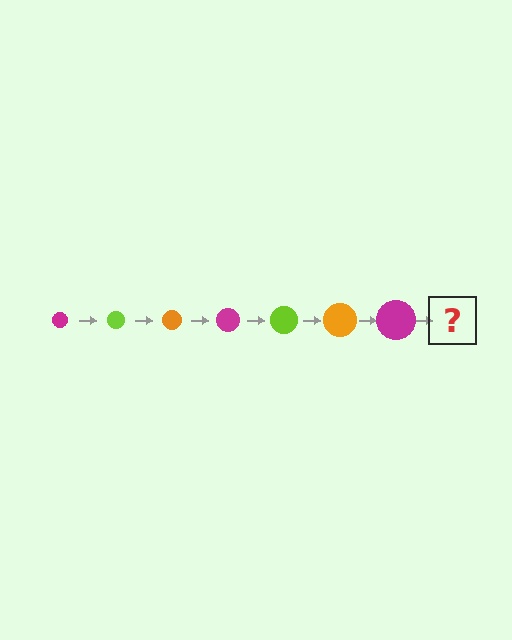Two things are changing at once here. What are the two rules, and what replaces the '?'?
The two rules are that the circle grows larger each step and the color cycles through magenta, lime, and orange. The '?' should be a lime circle, larger than the previous one.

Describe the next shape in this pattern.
It should be a lime circle, larger than the previous one.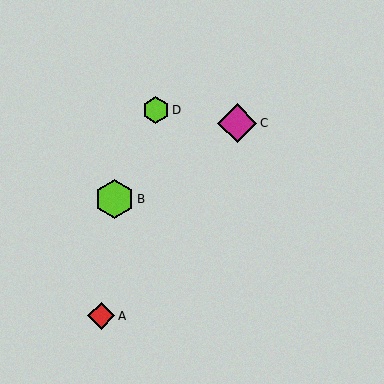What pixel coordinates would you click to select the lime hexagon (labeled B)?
Click at (114, 199) to select the lime hexagon B.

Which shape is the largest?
The lime hexagon (labeled B) is the largest.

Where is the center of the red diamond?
The center of the red diamond is at (101, 316).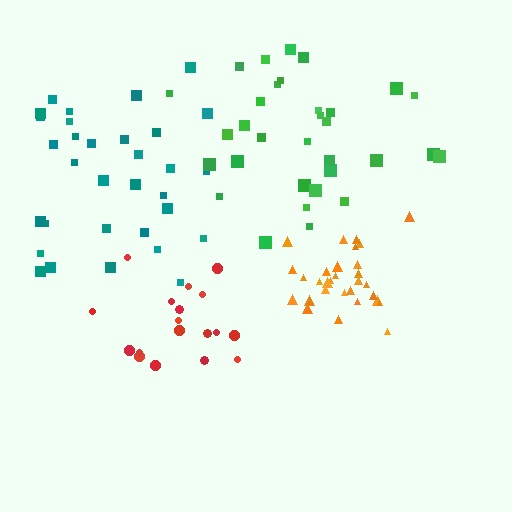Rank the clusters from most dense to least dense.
orange, green, red, teal.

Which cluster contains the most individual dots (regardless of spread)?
Teal (32).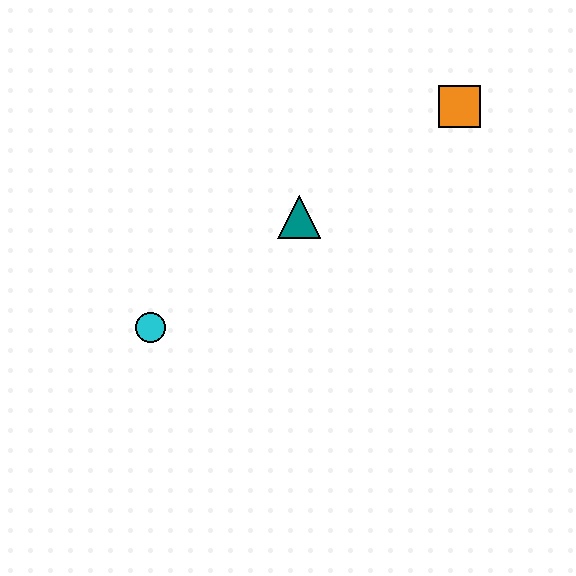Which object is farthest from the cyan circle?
The orange square is farthest from the cyan circle.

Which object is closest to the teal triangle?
The cyan circle is closest to the teal triangle.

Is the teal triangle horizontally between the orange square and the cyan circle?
Yes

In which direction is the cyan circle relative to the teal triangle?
The cyan circle is to the left of the teal triangle.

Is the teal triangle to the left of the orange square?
Yes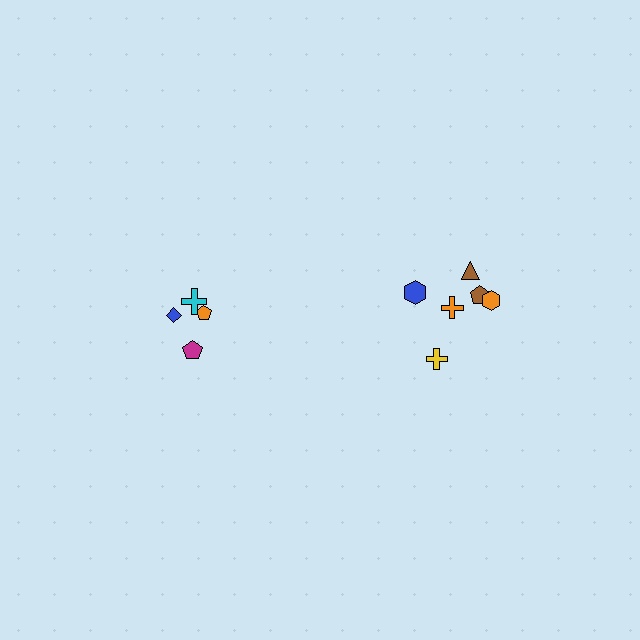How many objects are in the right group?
There are 6 objects.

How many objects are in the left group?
There are 4 objects.